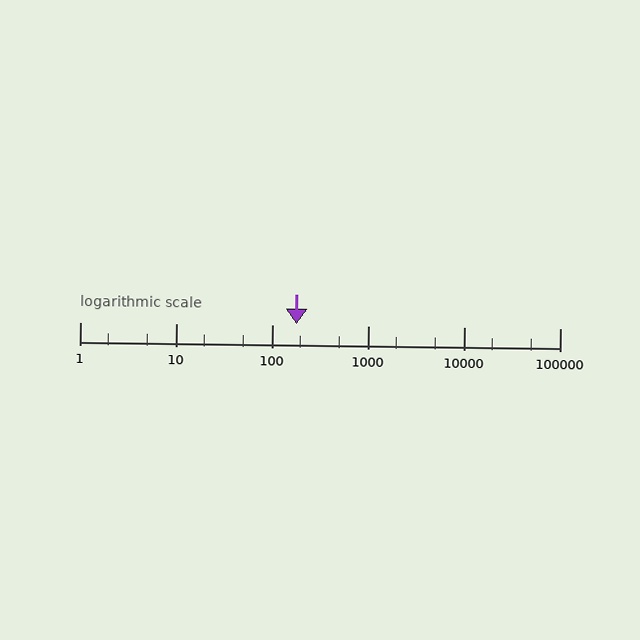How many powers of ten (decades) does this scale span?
The scale spans 5 decades, from 1 to 100000.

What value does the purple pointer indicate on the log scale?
The pointer indicates approximately 180.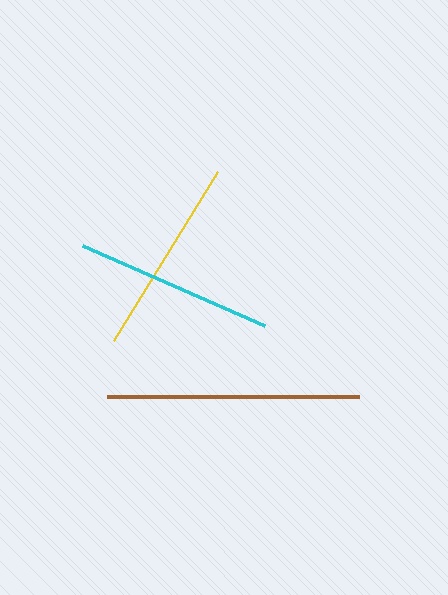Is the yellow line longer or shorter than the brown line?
The brown line is longer than the yellow line.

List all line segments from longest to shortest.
From longest to shortest: brown, yellow, cyan.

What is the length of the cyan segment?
The cyan segment is approximately 199 pixels long.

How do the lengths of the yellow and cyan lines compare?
The yellow and cyan lines are approximately the same length.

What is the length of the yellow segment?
The yellow segment is approximately 199 pixels long.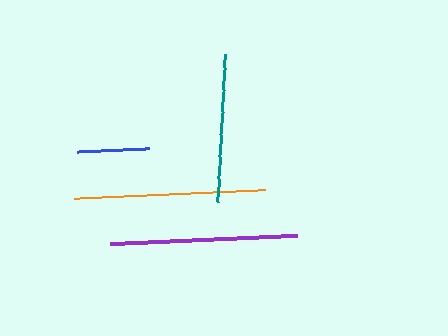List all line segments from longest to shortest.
From longest to shortest: orange, purple, teal, blue.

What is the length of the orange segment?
The orange segment is approximately 191 pixels long.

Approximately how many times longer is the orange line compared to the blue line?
The orange line is approximately 2.7 times the length of the blue line.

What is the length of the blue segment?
The blue segment is approximately 72 pixels long.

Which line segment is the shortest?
The blue line is the shortest at approximately 72 pixels.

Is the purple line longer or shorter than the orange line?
The orange line is longer than the purple line.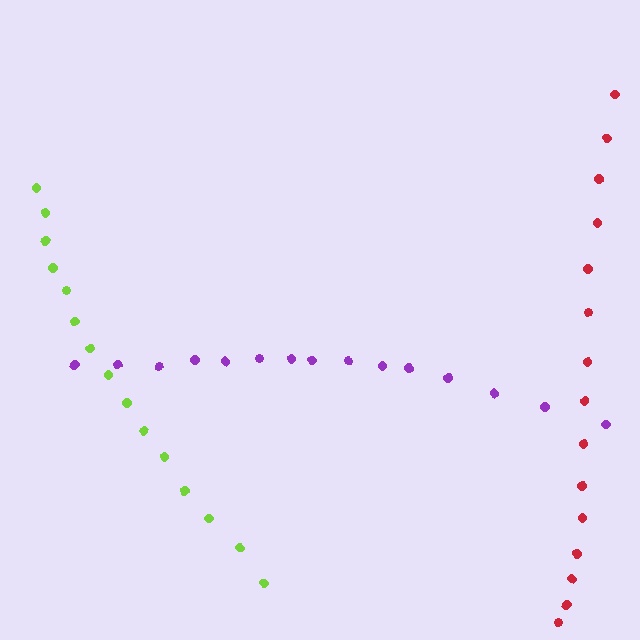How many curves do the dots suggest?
There are 3 distinct paths.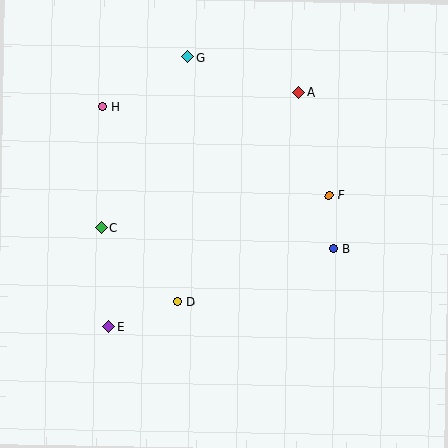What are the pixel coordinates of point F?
Point F is at (329, 195).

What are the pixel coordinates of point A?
Point A is at (299, 93).